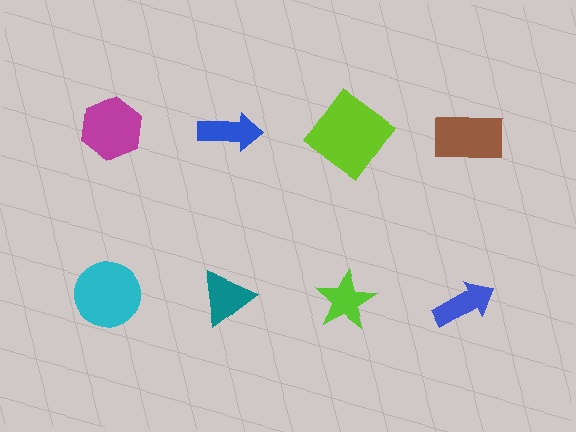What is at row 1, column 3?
A lime diamond.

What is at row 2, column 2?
A teal triangle.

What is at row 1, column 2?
A blue arrow.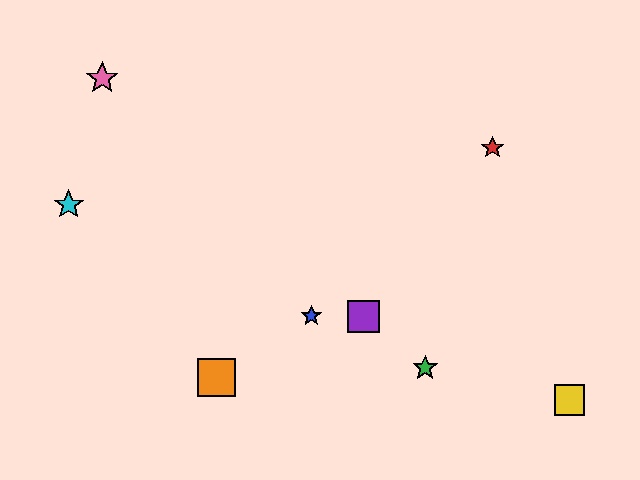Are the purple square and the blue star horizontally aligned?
Yes, both are at y≈316.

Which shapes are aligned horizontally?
The blue star, the purple square are aligned horizontally.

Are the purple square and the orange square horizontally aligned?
No, the purple square is at y≈316 and the orange square is at y≈378.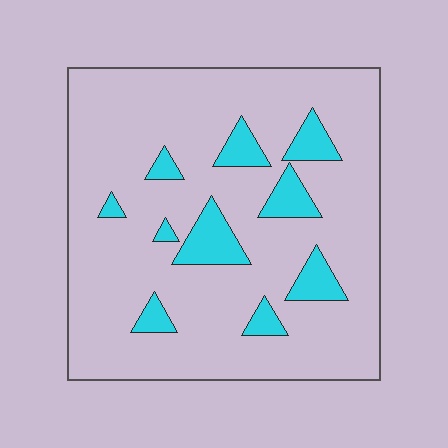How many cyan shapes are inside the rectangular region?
10.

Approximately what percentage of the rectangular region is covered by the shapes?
Approximately 15%.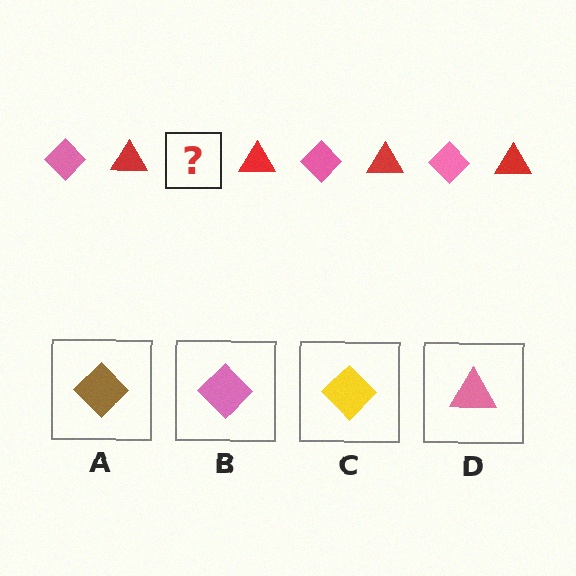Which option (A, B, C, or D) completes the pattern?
B.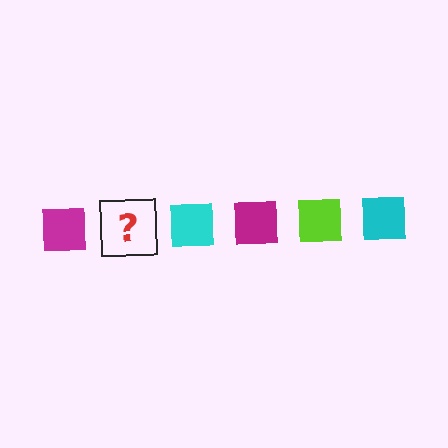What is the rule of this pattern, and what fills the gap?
The rule is that the pattern cycles through magenta, lime, cyan squares. The gap should be filled with a lime square.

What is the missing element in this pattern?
The missing element is a lime square.